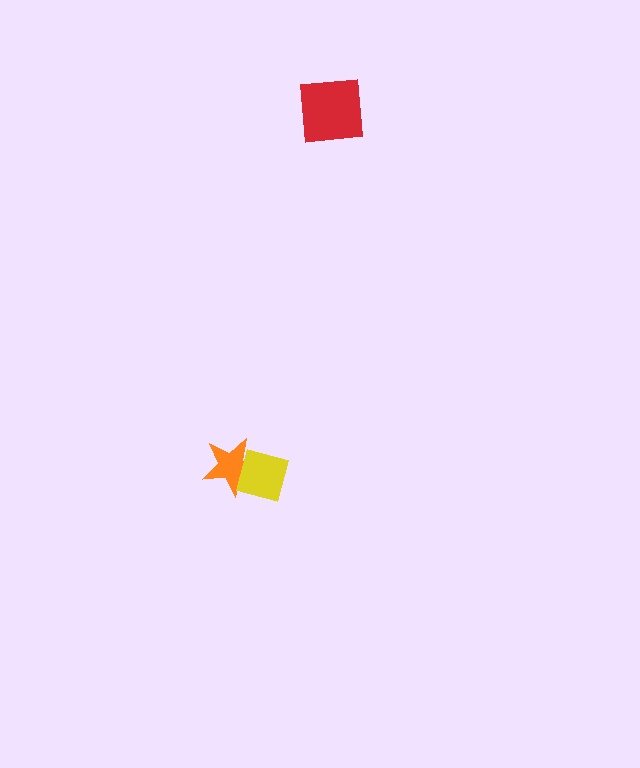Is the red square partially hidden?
No, no other shape covers it.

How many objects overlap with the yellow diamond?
1 object overlaps with the yellow diamond.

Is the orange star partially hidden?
Yes, it is partially covered by another shape.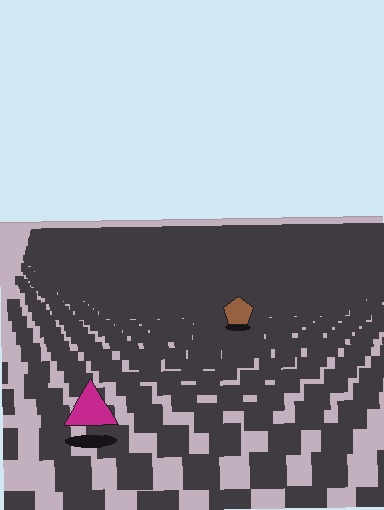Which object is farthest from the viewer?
The brown pentagon is farthest from the viewer. It appears smaller and the ground texture around it is denser.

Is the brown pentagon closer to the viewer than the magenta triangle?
No. The magenta triangle is closer — you can tell from the texture gradient: the ground texture is coarser near it.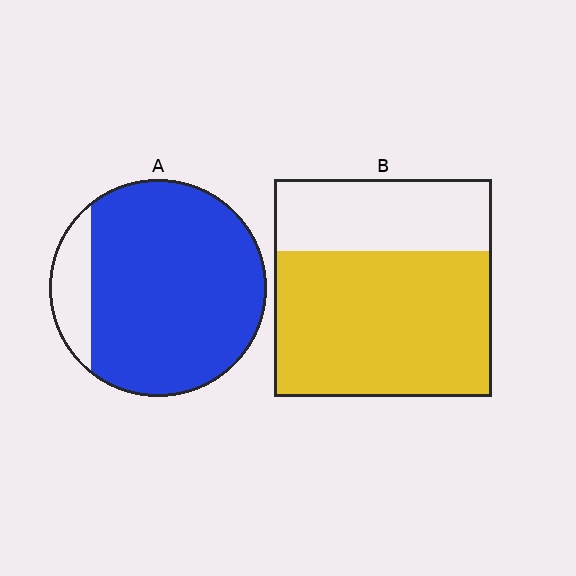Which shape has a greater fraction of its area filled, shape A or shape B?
Shape A.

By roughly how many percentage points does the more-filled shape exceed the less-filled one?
By roughly 20 percentage points (A over B).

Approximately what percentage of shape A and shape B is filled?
A is approximately 85% and B is approximately 65%.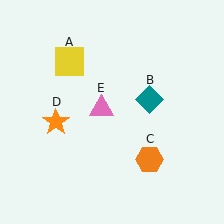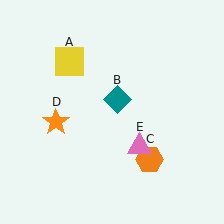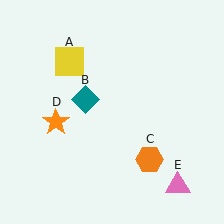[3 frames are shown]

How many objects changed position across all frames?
2 objects changed position: teal diamond (object B), pink triangle (object E).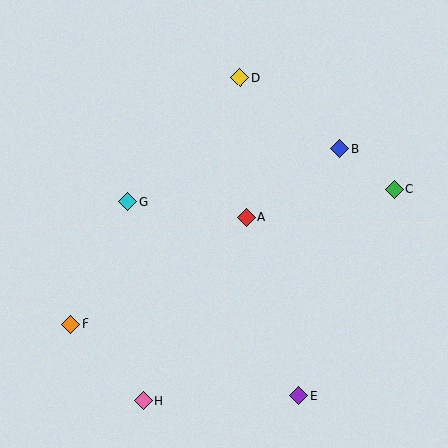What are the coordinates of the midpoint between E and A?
The midpoint between E and A is at (272, 306).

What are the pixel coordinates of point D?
Point D is at (240, 78).